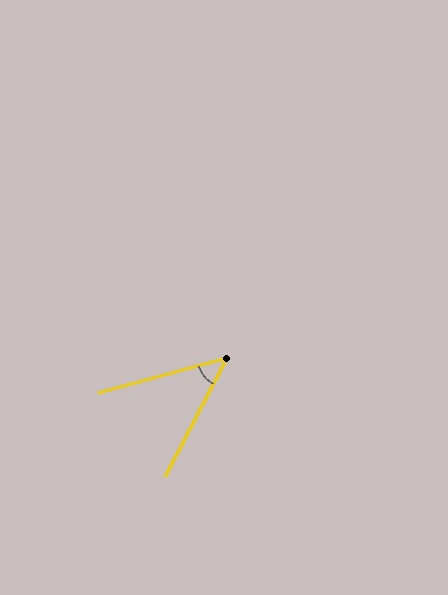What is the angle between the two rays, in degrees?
Approximately 47 degrees.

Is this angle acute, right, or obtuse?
It is acute.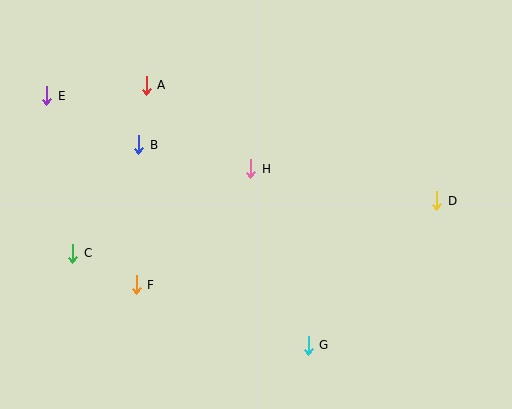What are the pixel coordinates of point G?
Point G is at (308, 346).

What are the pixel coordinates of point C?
Point C is at (73, 253).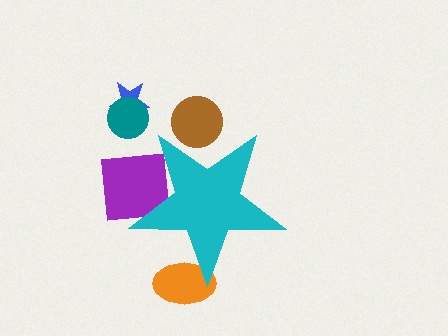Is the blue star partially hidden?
No, the blue star is fully visible.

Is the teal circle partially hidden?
No, the teal circle is fully visible.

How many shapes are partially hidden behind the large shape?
3 shapes are partially hidden.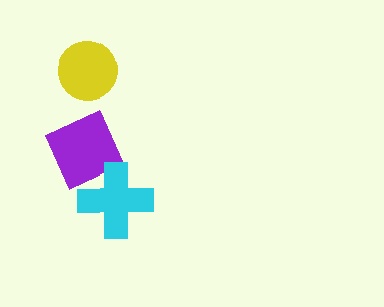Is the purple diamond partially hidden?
Yes, it is partially covered by another shape.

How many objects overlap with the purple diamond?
1 object overlaps with the purple diamond.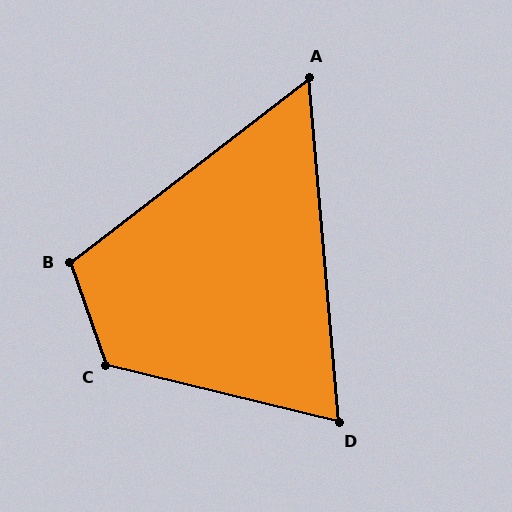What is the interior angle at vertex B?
Approximately 109 degrees (obtuse).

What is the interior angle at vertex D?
Approximately 71 degrees (acute).